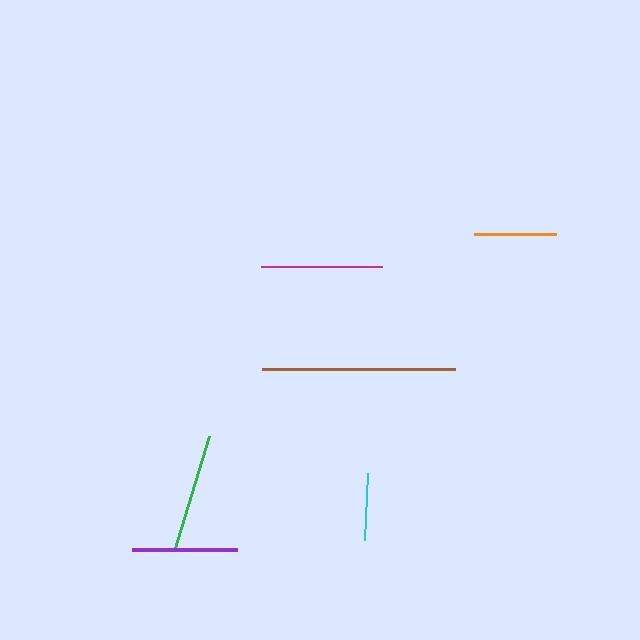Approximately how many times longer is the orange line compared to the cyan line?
The orange line is approximately 1.2 times the length of the cyan line.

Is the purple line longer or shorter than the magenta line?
The magenta line is longer than the purple line.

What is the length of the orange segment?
The orange segment is approximately 82 pixels long.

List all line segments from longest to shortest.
From longest to shortest: brown, magenta, green, purple, orange, cyan.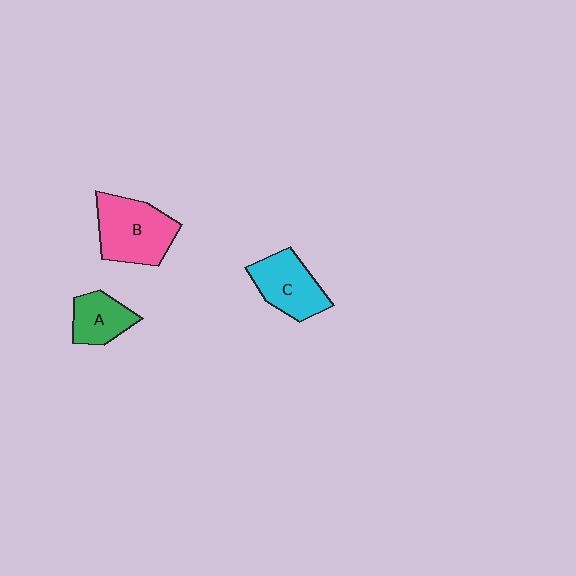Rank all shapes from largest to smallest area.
From largest to smallest: B (pink), C (cyan), A (green).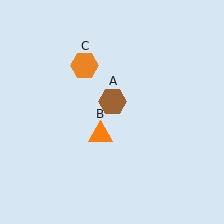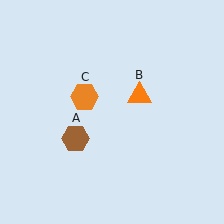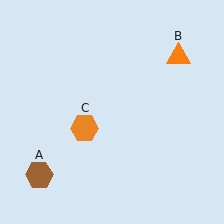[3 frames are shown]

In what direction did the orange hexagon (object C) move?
The orange hexagon (object C) moved down.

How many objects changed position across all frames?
3 objects changed position: brown hexagon (object A), orange triangle (object B), orange hexagon (object C).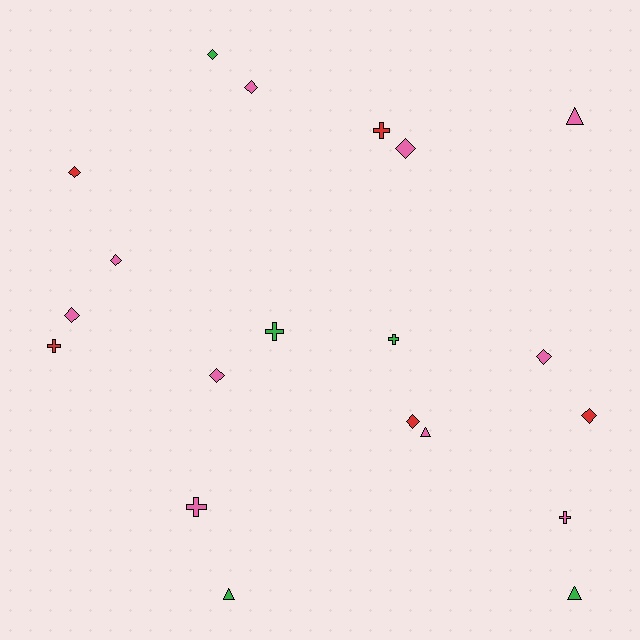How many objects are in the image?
There are 20 objects.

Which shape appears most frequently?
Diamond, with 10 objects.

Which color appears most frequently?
Pink, with 10 objects.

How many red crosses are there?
There are 2 red crosses.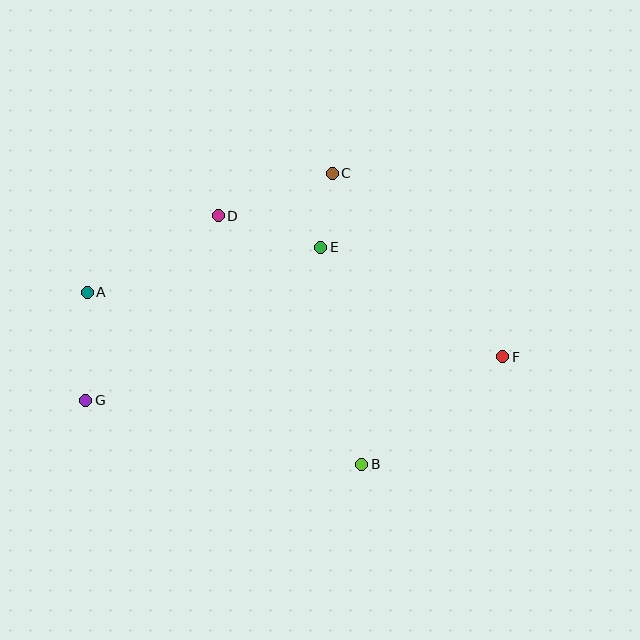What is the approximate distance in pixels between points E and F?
The distance between E and F is approximately 212 pixels.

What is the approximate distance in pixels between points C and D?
The distance between C and D is approximately 122 pixels.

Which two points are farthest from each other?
Points A and F are farthest from each other.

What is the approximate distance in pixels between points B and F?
The distance between B and F is approximately 177 pixels.